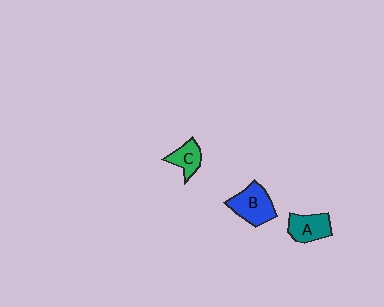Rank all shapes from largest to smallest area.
From largest to smallest: B (blue), A (teal), C (green).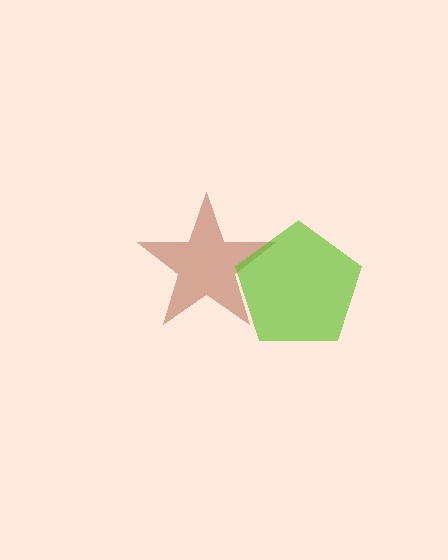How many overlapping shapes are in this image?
There are 2 overlapping shapes in the image.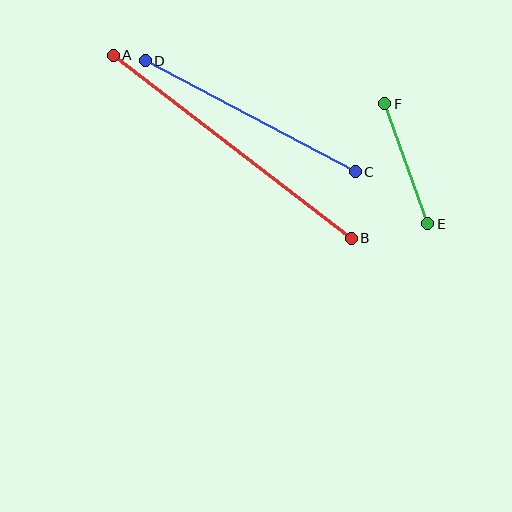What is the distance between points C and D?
The distance is approximately 238 pixels.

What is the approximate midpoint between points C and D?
The midpoint is at approximately (250, 116) pixels.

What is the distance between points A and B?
The distance is approximately 300 pixels.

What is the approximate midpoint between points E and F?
The midpoint is at approximately (406, 164) pixels.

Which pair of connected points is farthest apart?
Points A and B are farthest apart.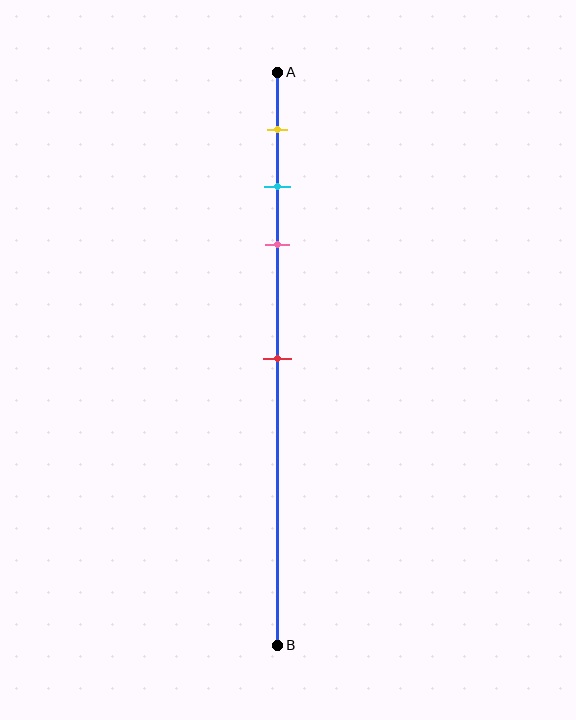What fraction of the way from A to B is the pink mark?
The pink mark is approximately 30% (0.3) of the way from A to B.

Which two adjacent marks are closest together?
The cyan and pink marks are the closest adjacent pair.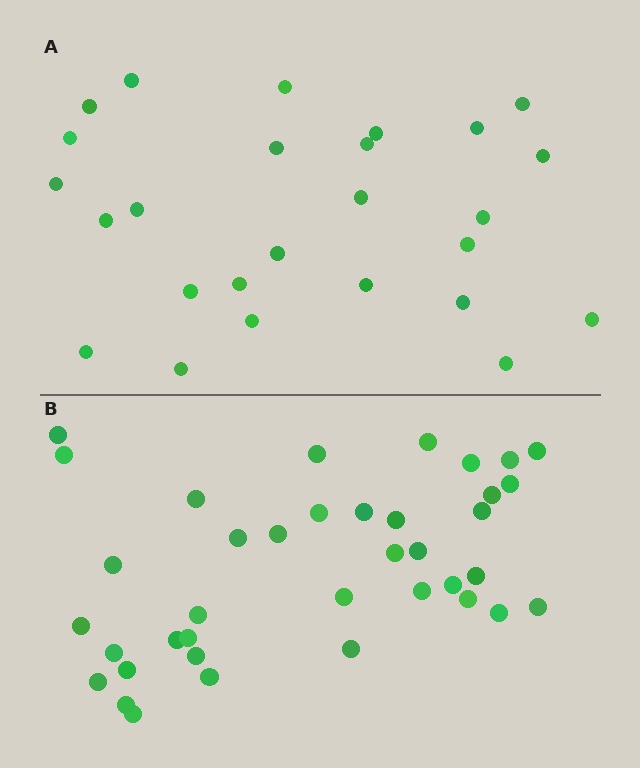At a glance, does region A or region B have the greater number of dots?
Region B (the bottom region) has more dots.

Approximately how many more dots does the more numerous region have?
Region B has roughly 12 or so more dots than region A.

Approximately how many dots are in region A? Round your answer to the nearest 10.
About 30 dots. (The exact count is 26, which rounds to 30.)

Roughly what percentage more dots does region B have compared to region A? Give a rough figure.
About 45% more.